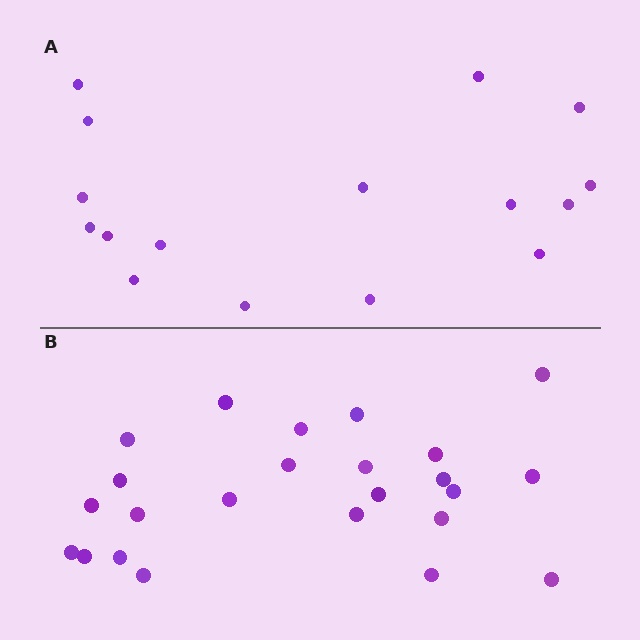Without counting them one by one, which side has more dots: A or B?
Region B (the bottom region) has more dots.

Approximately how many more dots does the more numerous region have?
Region B has roughly 8 or so more dots than region A.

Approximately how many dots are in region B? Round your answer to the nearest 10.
About 20 dots. (The exact count is 24, which rounds to 20.)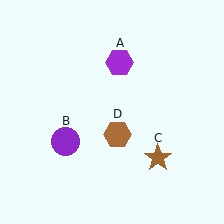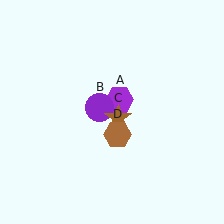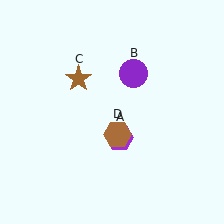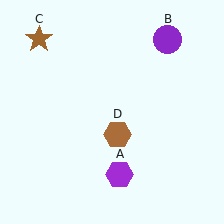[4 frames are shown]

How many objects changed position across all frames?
3 objects changed position: purple hexagon (object A), purple circle (object B), brown star (object C).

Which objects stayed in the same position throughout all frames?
Brown hexagon (object D) remained stationary.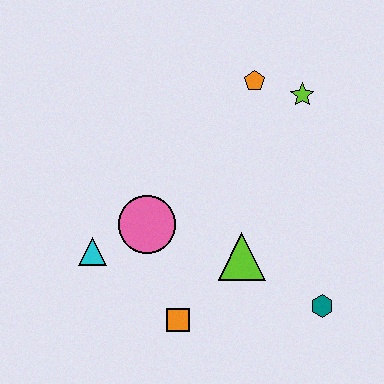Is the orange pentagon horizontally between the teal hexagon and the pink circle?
Yes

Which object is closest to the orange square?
The lime triangle is closest to the orange square.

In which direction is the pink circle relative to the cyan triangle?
The pink circle is to the right of the cyan triangle.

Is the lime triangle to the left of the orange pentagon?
Yes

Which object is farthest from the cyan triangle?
The lime star is farthest from the cyan triangle.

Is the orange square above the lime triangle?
No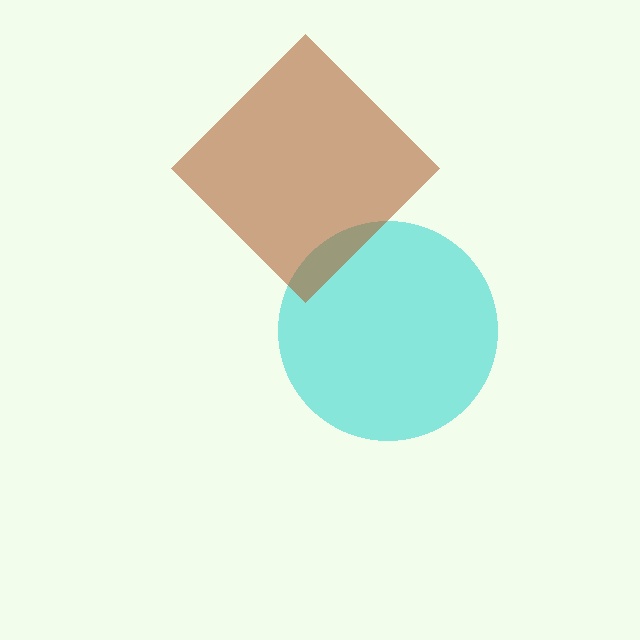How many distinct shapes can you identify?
There are 2 distinct shapes: a cyan circle, a brown diamond.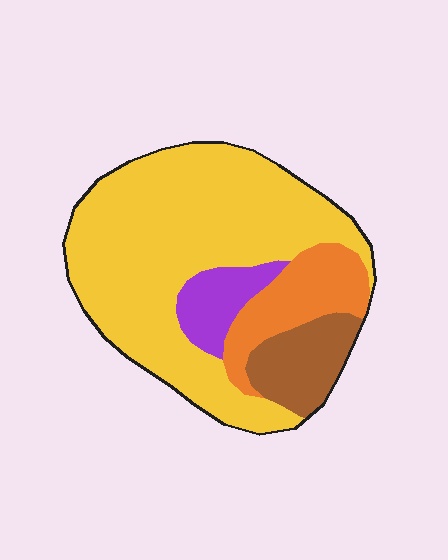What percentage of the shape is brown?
Brown takes up about one eighth (1/8) of the shape.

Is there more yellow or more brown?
Yellow.